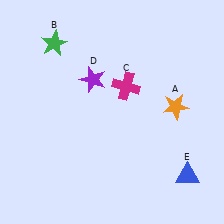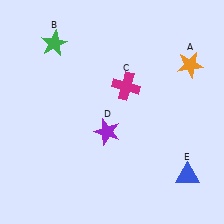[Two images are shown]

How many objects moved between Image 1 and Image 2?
2 objects moved between the two images.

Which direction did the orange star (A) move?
The orange star (A) moved up.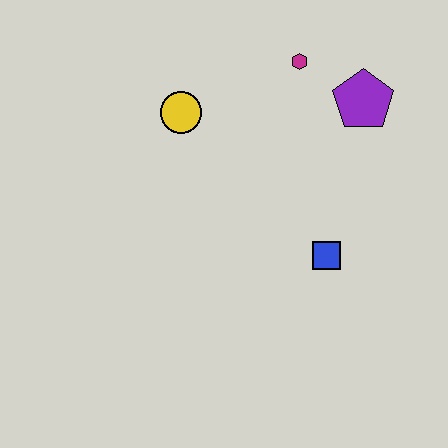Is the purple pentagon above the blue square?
Yes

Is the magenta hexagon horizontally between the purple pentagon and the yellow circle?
Yes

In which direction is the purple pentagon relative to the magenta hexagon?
The purple pentagon is to the right of the magenta hexagon.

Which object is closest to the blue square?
The purple pentagon is closest to the blue square.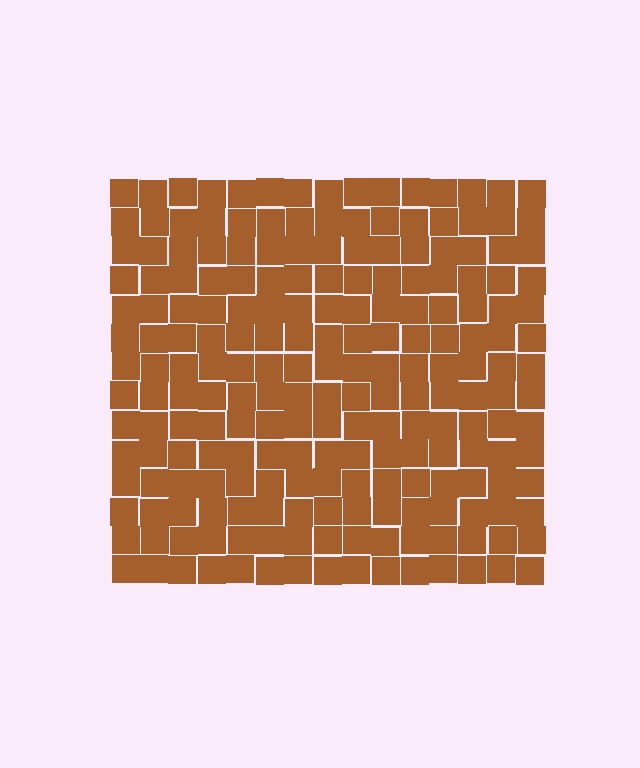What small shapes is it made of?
It is made of small squares.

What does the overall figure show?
The overall figure shows a square.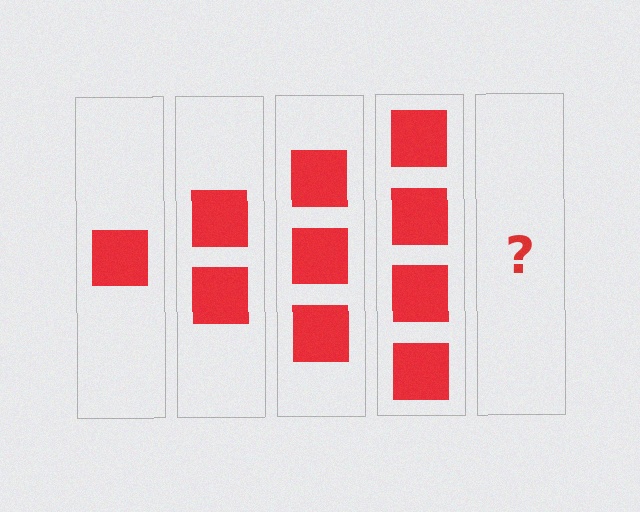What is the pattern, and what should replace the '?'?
The pattern is that each step adds one more square. The '?' should be 5 squares.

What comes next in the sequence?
The next element should be 5 squares.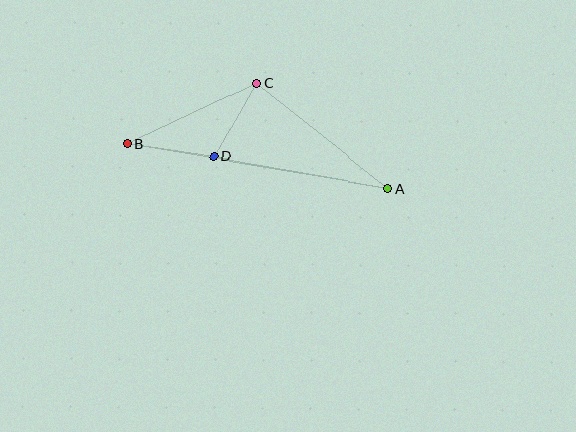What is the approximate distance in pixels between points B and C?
The distance between B and C is approximately 143 pixels.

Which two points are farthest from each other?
Points A and B are farthest from each other.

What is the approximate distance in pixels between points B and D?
The distance between B and D is approximately 88 pixels.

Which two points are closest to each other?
Points C and D are closest to each other.